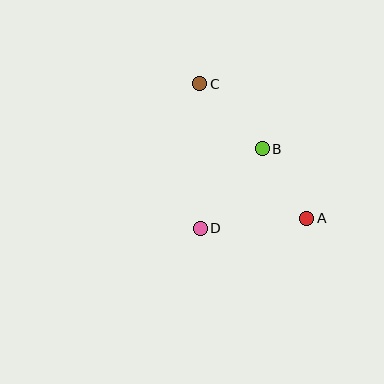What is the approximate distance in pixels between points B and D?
The distance between B and D is approximately 101 pixels.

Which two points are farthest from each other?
Points A and C are farthest from each other.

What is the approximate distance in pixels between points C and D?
The distance between C and D is approximately 144 pixels.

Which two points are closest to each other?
Points A and B are closest to each other.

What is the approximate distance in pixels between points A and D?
The distance between A and D is approximately 107 pixels.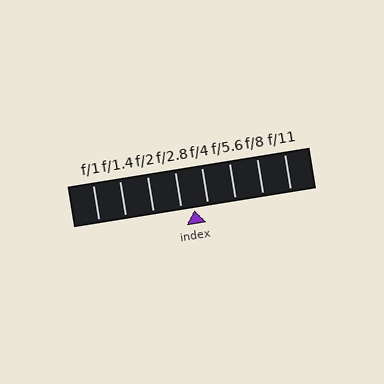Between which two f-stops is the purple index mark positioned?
The index mark is between f/2.8 and f/4.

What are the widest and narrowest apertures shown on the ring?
The widest aperture shown is f/1 and the narrowest is f/11.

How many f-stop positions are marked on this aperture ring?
There are 8 f-stop positions marked.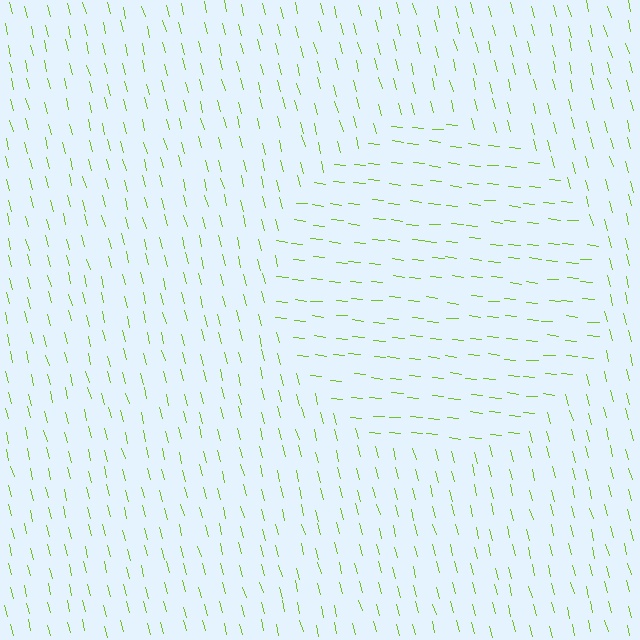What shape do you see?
I see a circle.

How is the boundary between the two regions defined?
The boundary is defined purely by a change in line orientation (approximately 70 degrees difference). All lines are the same color and thickness.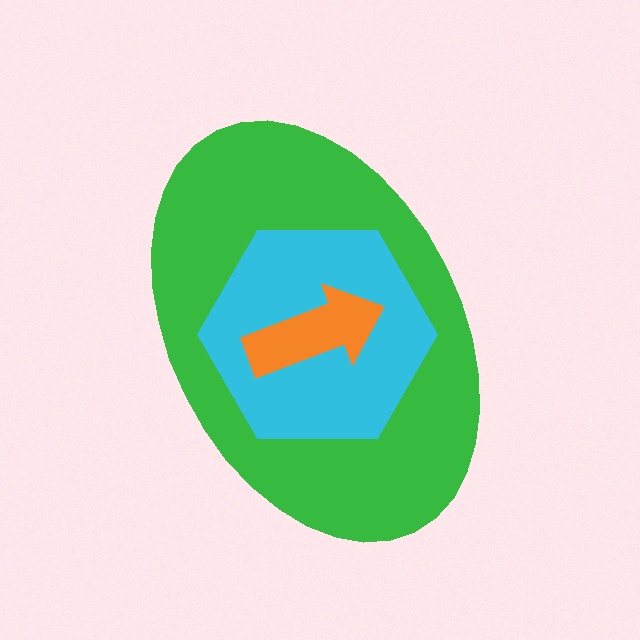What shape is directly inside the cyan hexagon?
The orange arrow.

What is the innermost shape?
The orange arrow.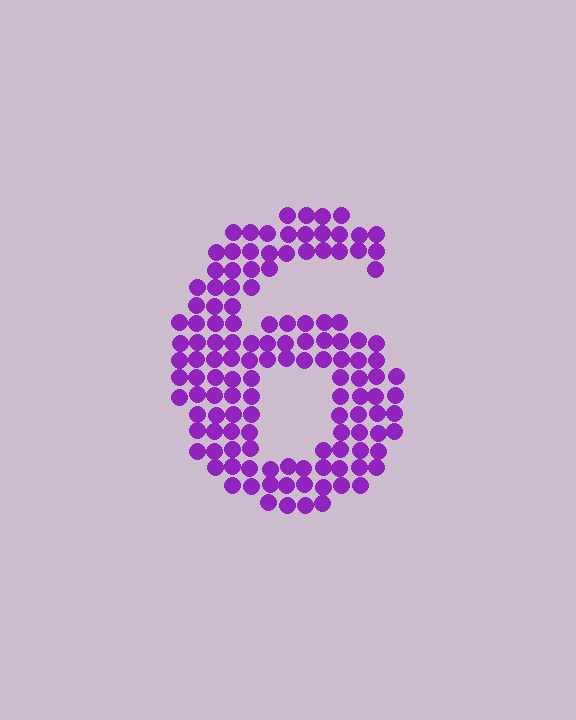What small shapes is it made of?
It is made of small circles.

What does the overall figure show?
The overall figure shows the digit 6.